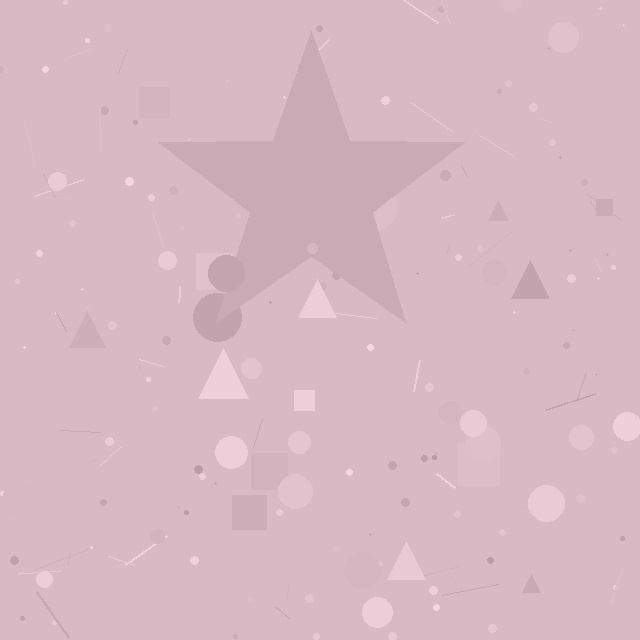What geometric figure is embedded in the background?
A star is embedded in the background.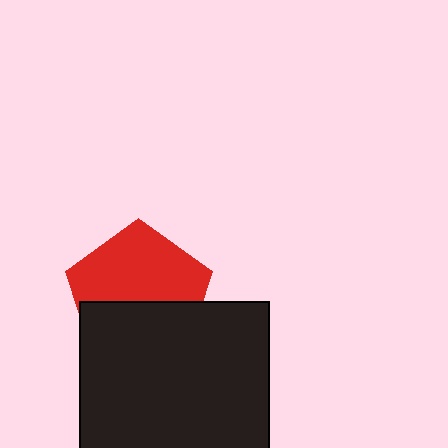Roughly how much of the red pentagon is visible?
About half of it is visible (roughly 57%).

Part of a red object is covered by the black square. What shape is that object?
It is a pentagon.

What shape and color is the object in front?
The object in front is a black square.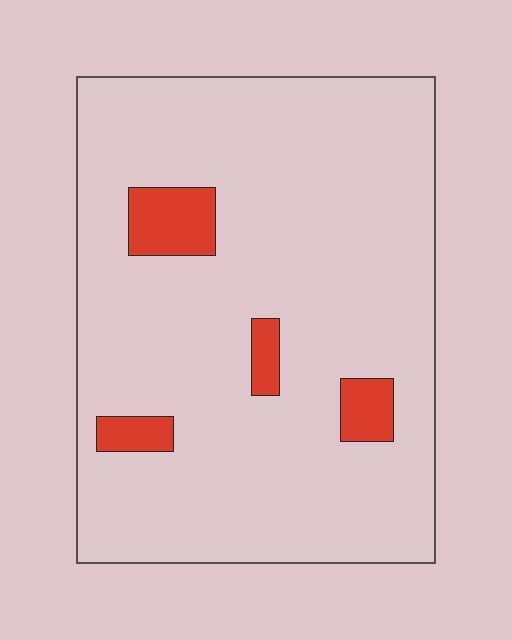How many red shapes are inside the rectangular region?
4.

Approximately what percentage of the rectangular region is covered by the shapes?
Approximately 10%.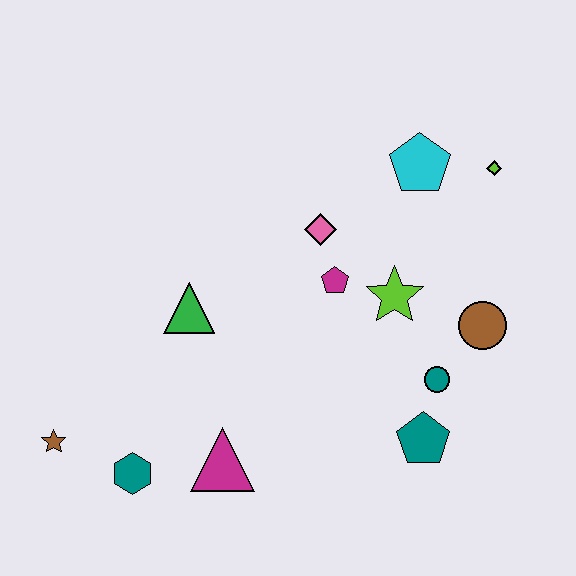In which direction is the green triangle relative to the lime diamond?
The green triangle is to the left of the lime diamond.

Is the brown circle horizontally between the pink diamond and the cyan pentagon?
No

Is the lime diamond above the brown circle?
Yes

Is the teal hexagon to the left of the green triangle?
Yes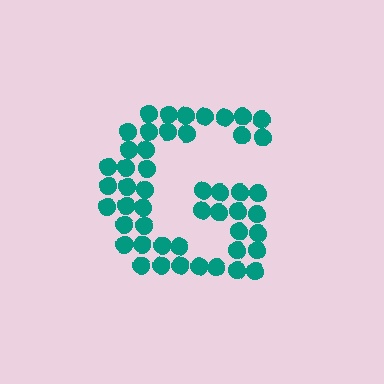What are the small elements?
The small elements are circles.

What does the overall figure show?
The overall figure shows the letter G.